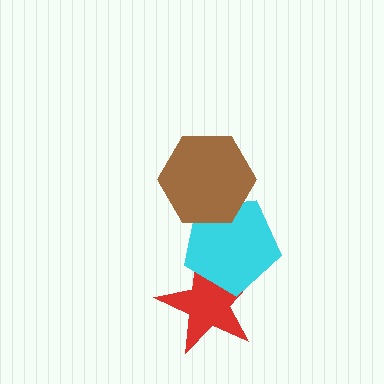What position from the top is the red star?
The red star is 3rd from the top.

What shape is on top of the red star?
The cyan pentagon is on top of the red star.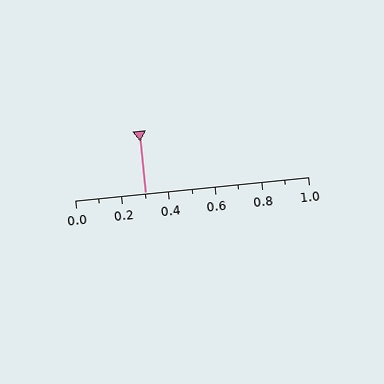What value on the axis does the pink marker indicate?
The marker indicates approximately 0.3.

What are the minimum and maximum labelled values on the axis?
The axis runs from 0.0 to 1.0.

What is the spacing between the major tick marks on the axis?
The major ticks are spaced 0.2 apart.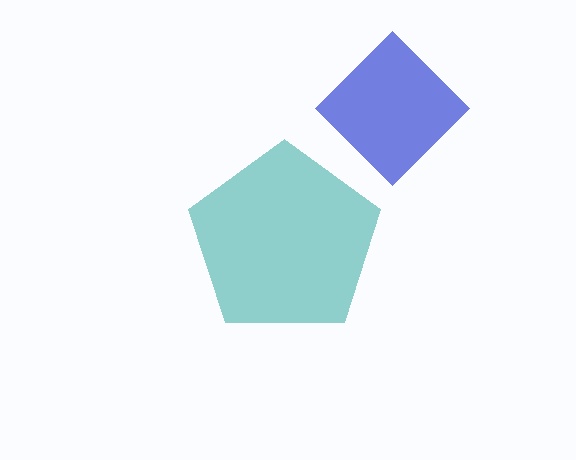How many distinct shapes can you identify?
There are 2 distinct shapes: a teal pentagon, a blue diamond.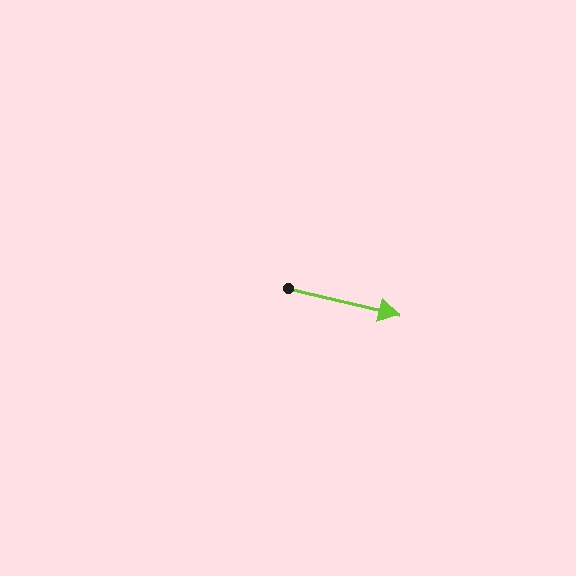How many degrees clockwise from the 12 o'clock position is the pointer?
Approximately 104 degrees.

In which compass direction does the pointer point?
East.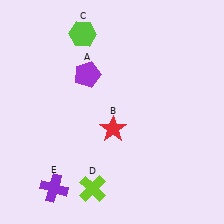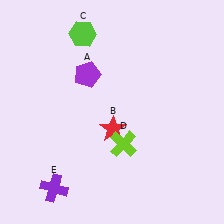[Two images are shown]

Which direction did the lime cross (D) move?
The lime cross (D) moved up.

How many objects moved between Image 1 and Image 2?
1 object moved between the two images.